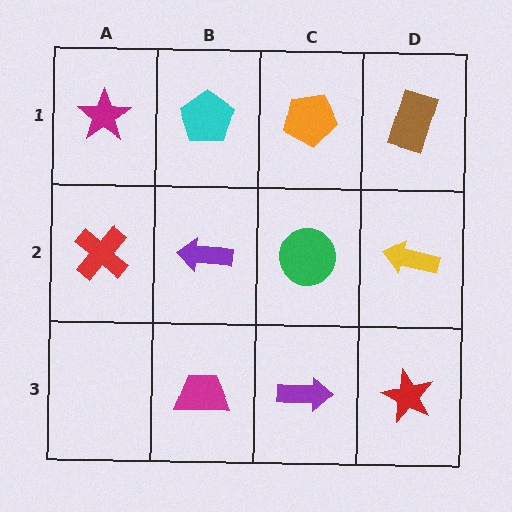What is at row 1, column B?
A cyan pentagon.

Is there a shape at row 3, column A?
No, that cell is empty.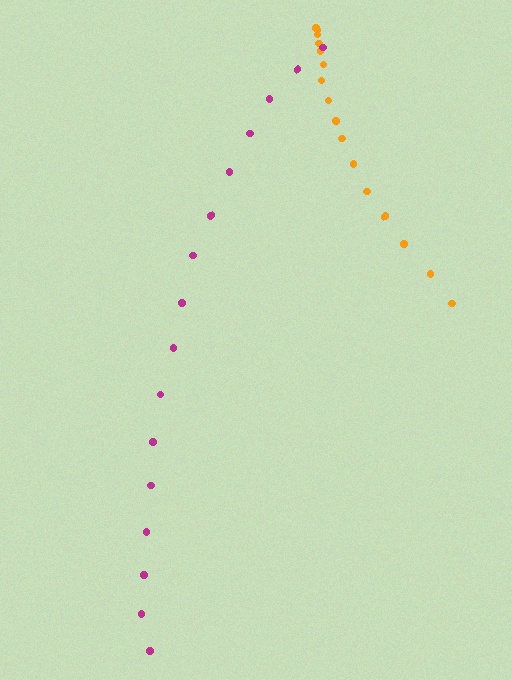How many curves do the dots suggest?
There are 2 distinct paths.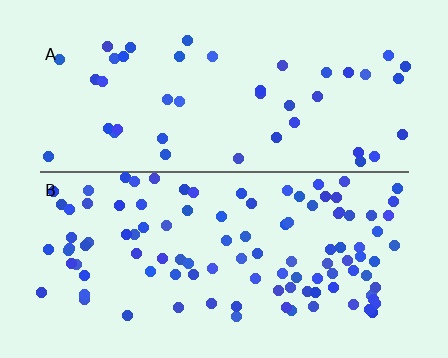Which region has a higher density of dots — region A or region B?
B (the bottom).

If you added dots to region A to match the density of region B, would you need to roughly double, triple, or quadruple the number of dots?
Approximately double.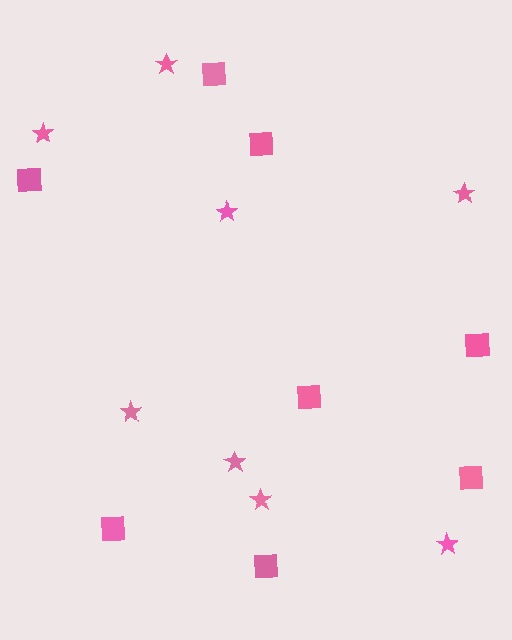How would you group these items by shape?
There are 2 groups: one group of squares (8) and one group of stars (8).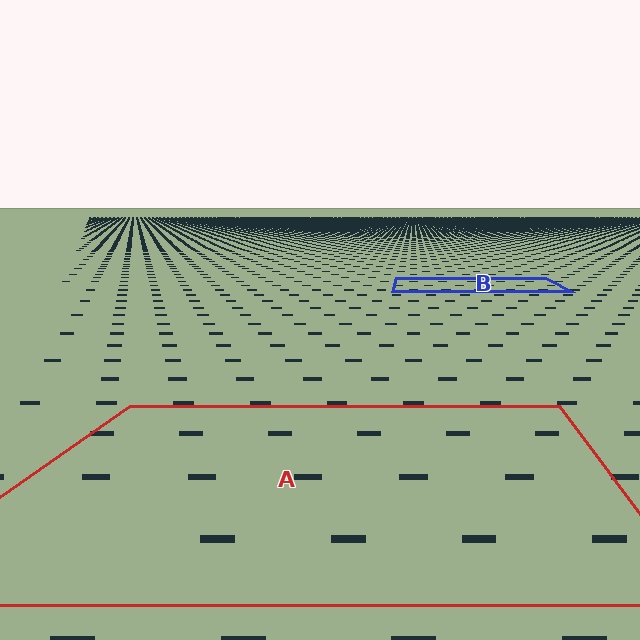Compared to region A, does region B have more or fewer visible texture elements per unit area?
Region B has more texture elements per unit area — they are packed more densely because it is farther away.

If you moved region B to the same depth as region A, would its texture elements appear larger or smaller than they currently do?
They would appear larger. At a closer depth, the same texture elements are projected at a bigger on-screen size.